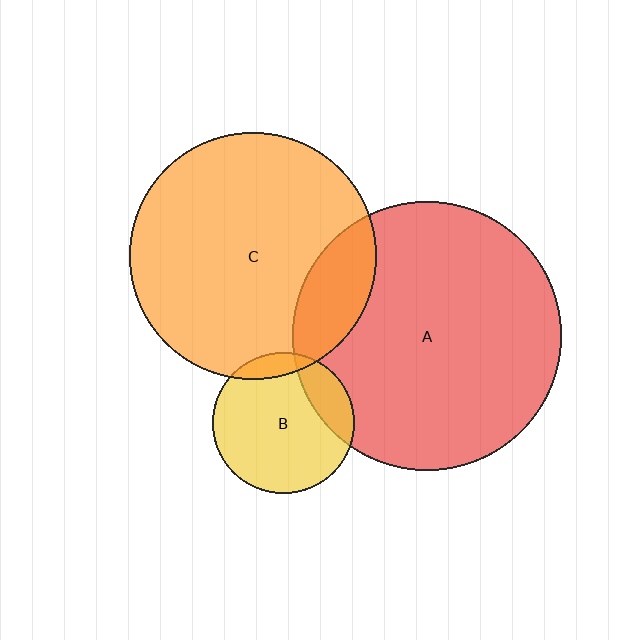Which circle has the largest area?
Circle A (red).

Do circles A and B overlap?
Yes.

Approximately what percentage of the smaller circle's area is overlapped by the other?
Approximately 20%.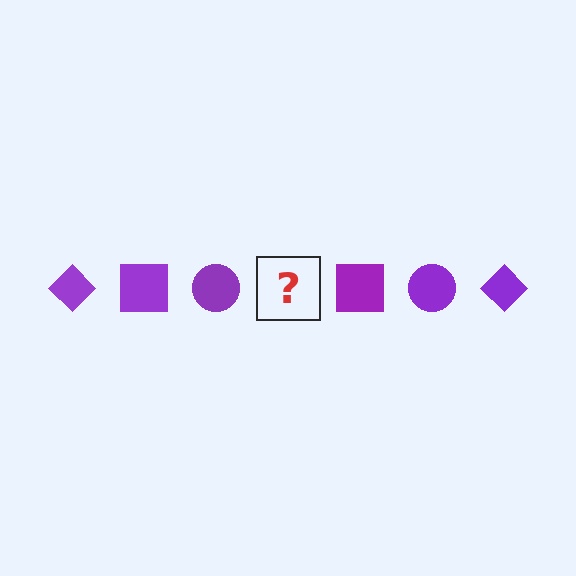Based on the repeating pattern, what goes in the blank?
The blank should be a purple diamond.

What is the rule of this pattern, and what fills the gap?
The rule is that the pattern cycles through diamond, square, circle shapes in purple. The gap should be filled with a purple diamond.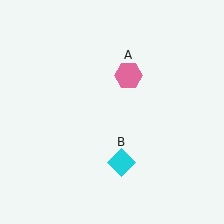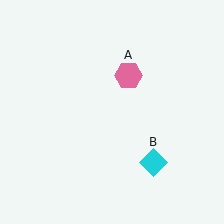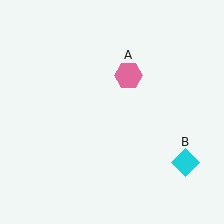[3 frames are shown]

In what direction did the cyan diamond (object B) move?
The cyan diamond (object B) moved right.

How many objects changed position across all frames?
1 object changed position: cyan diamond (object B).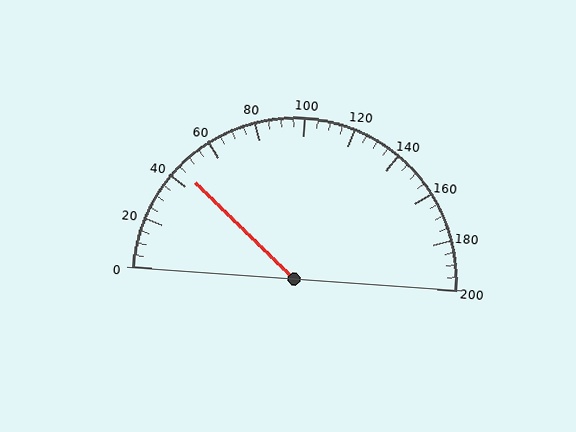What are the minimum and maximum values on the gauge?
The gauge ranges from 0 to 200.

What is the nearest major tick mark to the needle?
The nearest major tick mark is 40.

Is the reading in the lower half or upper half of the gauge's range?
The reading is in the lower half of the range (0 to 200).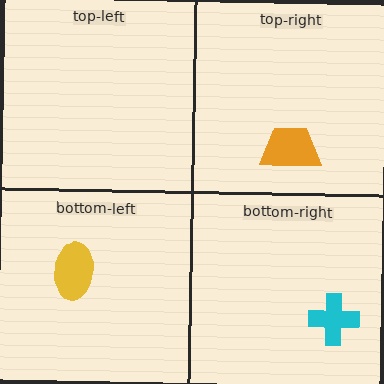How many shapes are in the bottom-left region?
1.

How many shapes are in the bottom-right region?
1.